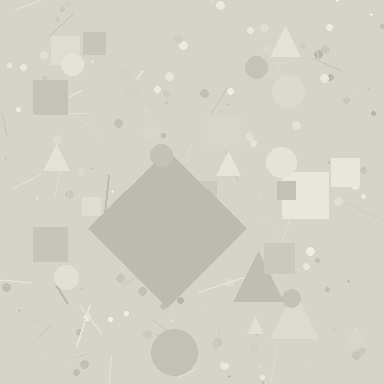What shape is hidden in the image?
A diamond is hidden in the image.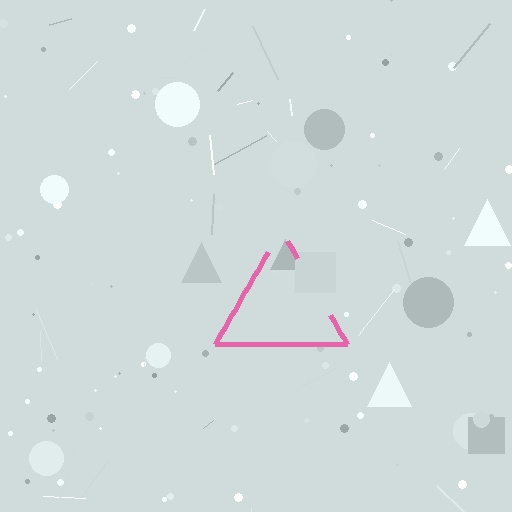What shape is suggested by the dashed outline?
The dashed outline suggests a triangle.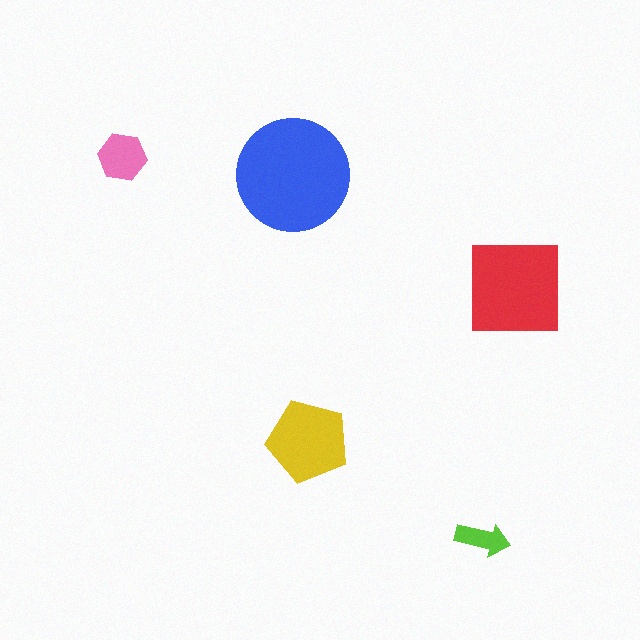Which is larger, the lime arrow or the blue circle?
The blue circle.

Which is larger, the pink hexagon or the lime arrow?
The pink hexagon.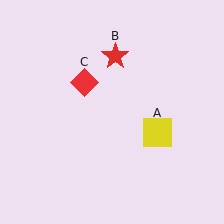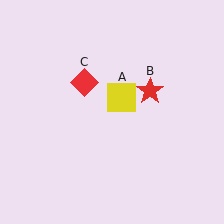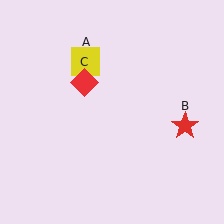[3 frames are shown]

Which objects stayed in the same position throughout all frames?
Red diamond (object C) remained stationary.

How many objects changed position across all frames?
2 objects changed position: yellow square (object A), red star (object B).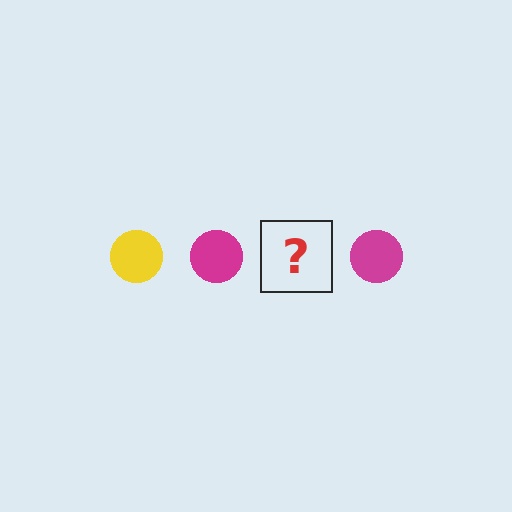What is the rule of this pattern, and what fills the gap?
The rule is that the pattern cycles through yellow, magenta circles. The gap should be filled with a yellow circle.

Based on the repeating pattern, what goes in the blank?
The blank should be a yellow circle.